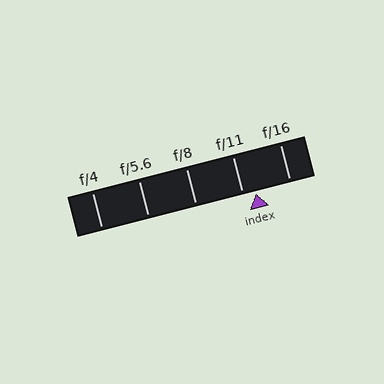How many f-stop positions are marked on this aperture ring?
There are 5 f-stop positions marked.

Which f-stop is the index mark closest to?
The index mark is closest to f/11.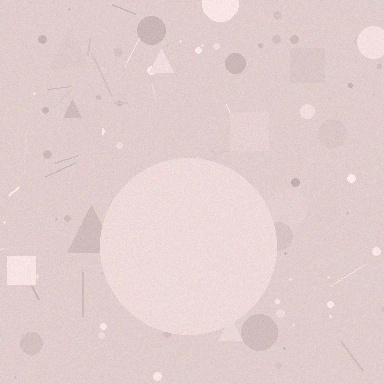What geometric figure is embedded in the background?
A circle is embedded in the background.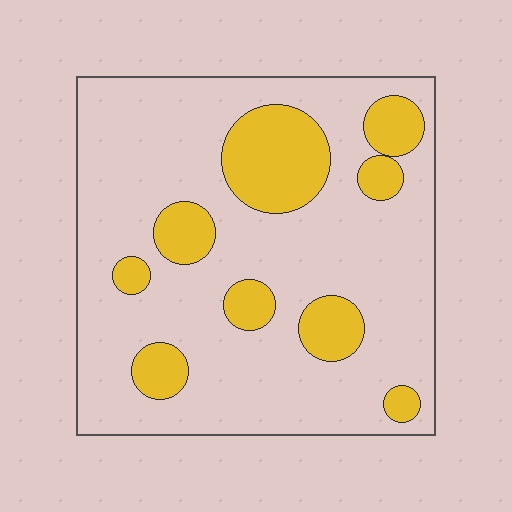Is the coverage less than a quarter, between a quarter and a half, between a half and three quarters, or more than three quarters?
Less than a quarter.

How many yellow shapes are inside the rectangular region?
9.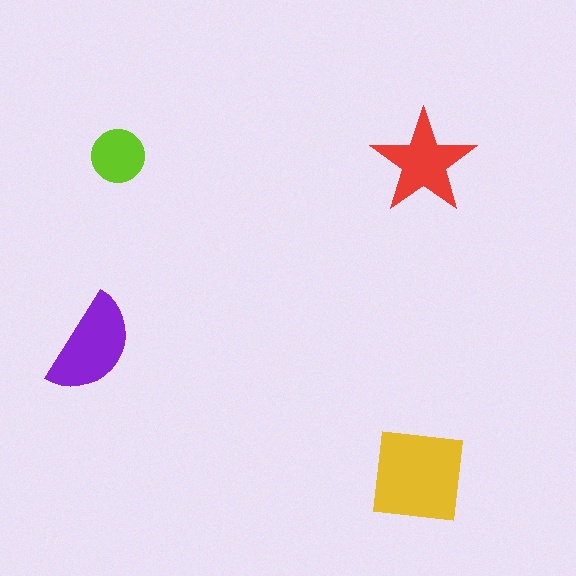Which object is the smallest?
The lime circle.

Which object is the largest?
The yellow square.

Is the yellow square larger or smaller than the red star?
Larger.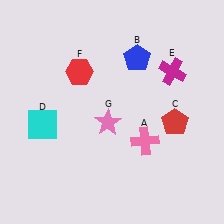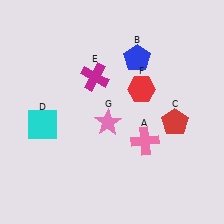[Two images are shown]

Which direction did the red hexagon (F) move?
The red hexagon (F) moved right.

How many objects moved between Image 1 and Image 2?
2 objects moved between the two images.